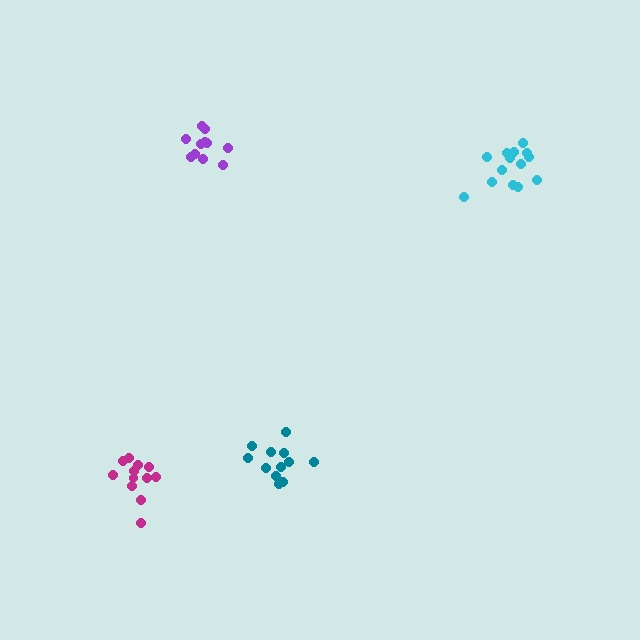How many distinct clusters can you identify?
There are 4 distinct clusters.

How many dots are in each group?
Group 1: 11 dots, Group 2: 12 dots, Group 3: 12 dots, Group 4: 14 dots (49 total).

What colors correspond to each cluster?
The clusters are colored: purple, magenta, teal, cyan.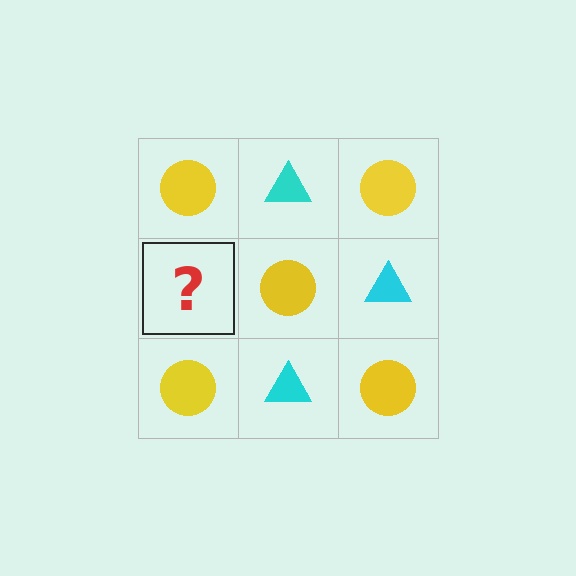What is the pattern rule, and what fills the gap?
The rule is that it alternates yellow circle and cyan triangle in a checkerboard pattern. The gap should be filled with a cyan triangle.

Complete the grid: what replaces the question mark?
The question mark should be replaced with a cyan triangle.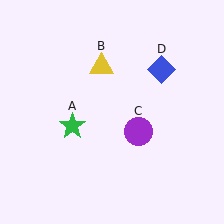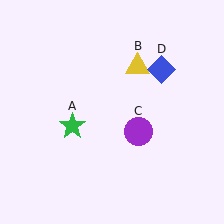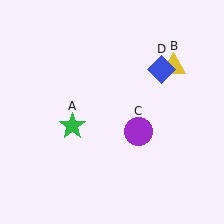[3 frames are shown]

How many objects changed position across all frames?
1 object changed position: yellow triangle (object B).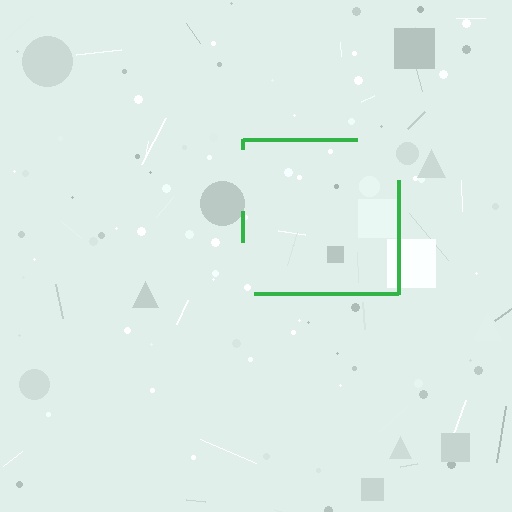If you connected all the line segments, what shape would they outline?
They would outline a square.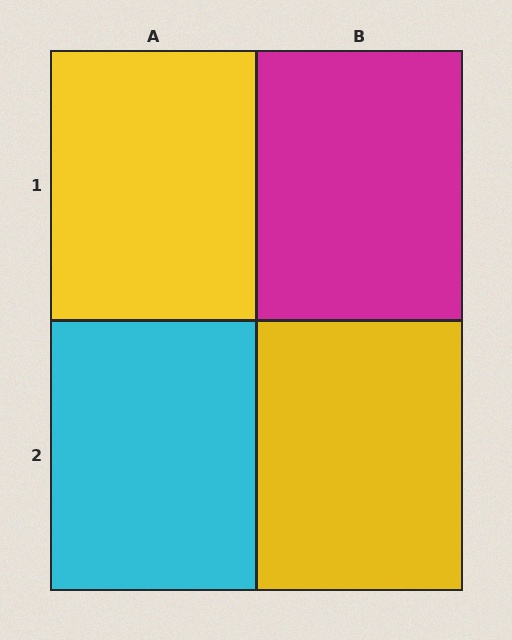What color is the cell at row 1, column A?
Yellow.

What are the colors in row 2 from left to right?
Cyan, yellow.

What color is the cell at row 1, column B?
Magenta.